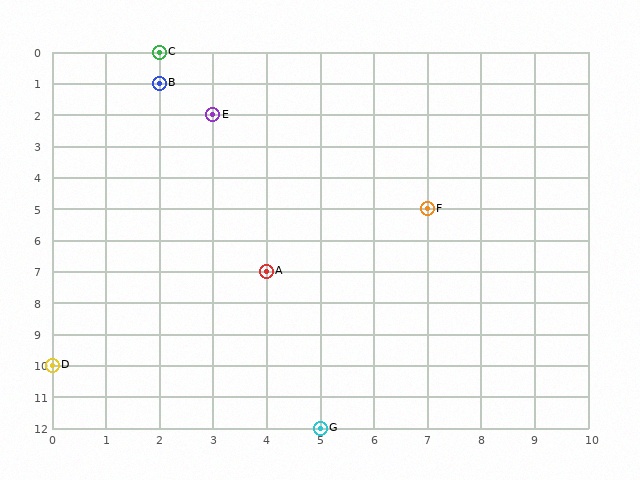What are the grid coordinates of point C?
Point C is at grid coordinates (2, 0).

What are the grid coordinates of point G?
Point G is at grid coordinates (5, 12).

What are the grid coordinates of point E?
Point E is at grid coordinates (3, 2).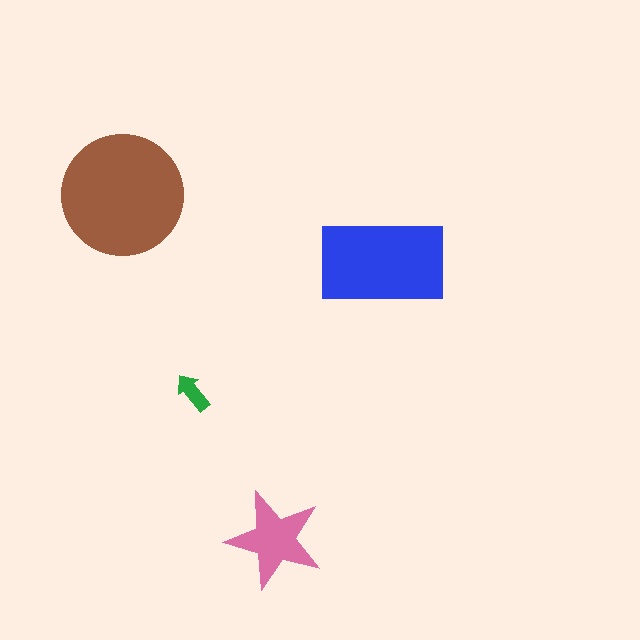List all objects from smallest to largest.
The green arrow, the pink star, the blue rectangle, the brown circle.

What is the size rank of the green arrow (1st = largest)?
4th.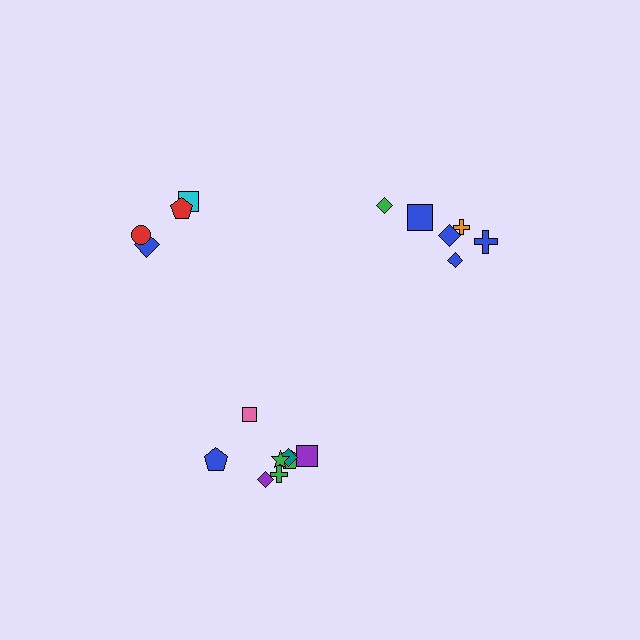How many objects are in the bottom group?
There are 8 objects.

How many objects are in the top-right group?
There are 6 objects.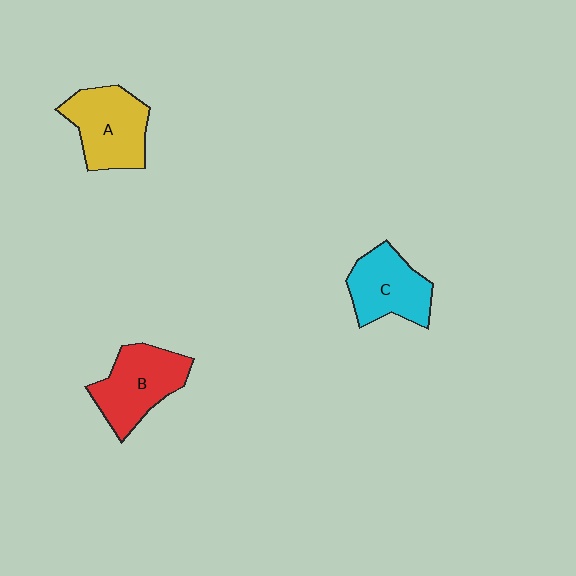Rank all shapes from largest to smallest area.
From largest to smallest: B (red), A (yellow), C (cyan).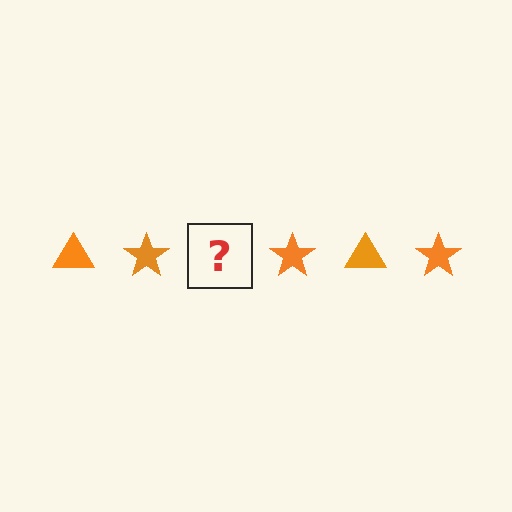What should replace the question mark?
The question mark should be replaced with an orange triangle.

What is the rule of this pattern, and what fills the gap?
The rule is that the pattern cycles through triangle, star shapes in orange. The gap should be filled with an orange triangle.